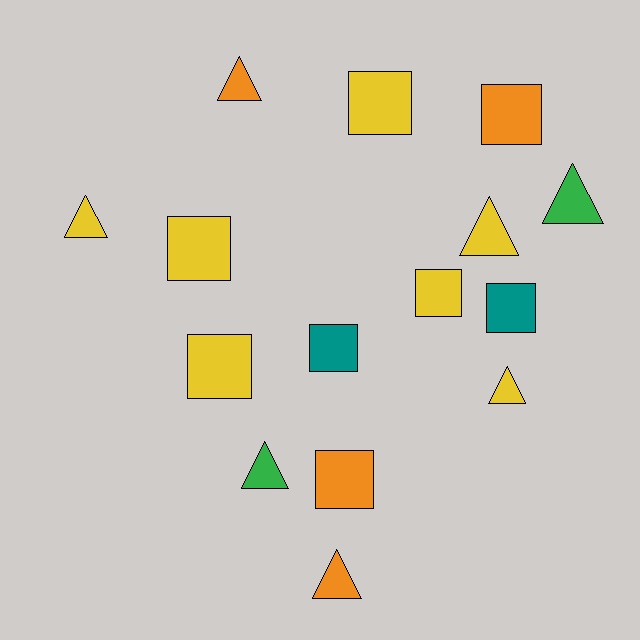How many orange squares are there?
There are 2 orange squares.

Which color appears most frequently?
Yellow, with 7 objects.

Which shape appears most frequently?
Square, with 8 objects.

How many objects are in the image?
There are 15 objects.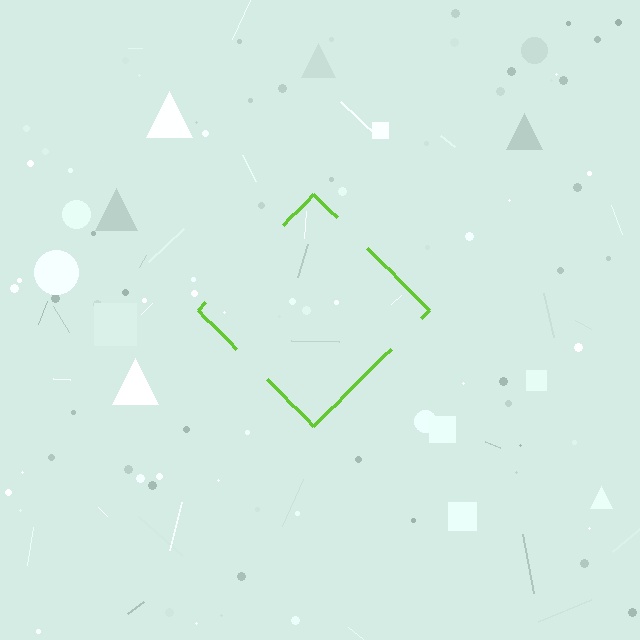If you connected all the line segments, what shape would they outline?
They would outline a diamond.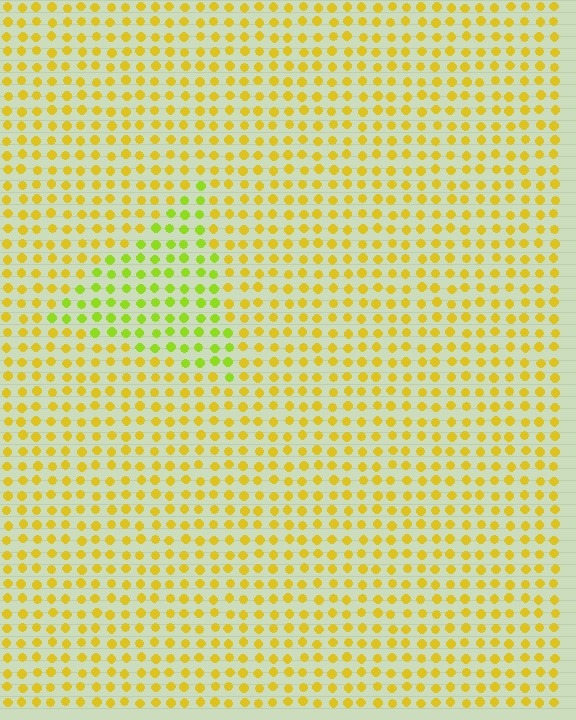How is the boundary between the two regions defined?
The boundary is defined purely by a slight shift in hue (about 33 degrees). Spacing, size, and orientation are identical on both sides.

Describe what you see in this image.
The image is filled with small yellow elements in a uniform arrangement. A triangle-shaped region is visible where the elements are tinted to a slightly different hue, forming a subtle color boundary.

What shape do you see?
I see a triangle.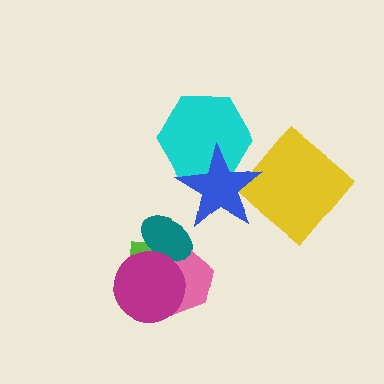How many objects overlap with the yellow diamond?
1 object overlaps with the yellow diamond.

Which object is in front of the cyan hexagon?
The blue star is in front of the cyan hexagon.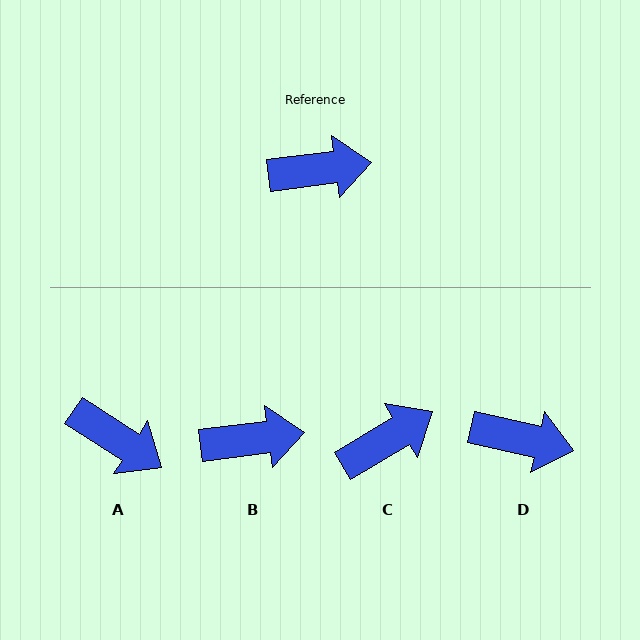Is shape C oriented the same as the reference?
No, it is off by about 24 degrees.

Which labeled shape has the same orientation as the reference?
B.